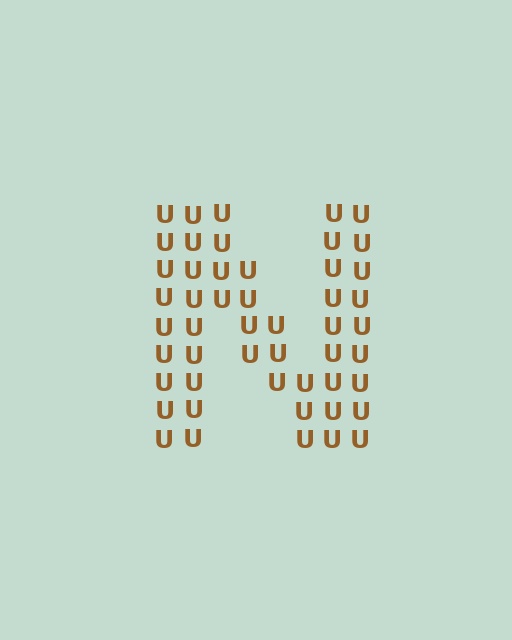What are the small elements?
The small elements are letter U's.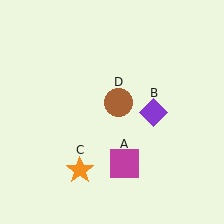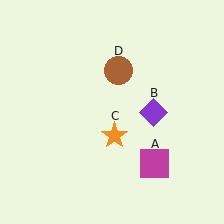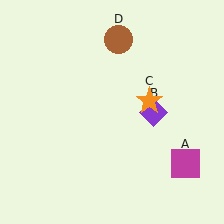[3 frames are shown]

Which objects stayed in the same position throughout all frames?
Purple diamond (object B) remained stationary.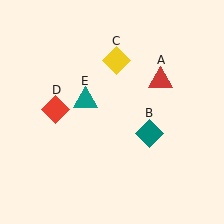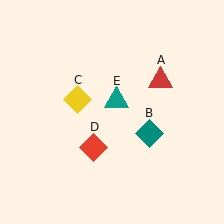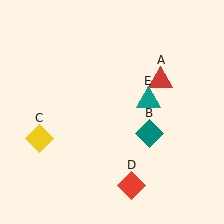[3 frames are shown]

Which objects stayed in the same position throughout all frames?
Red triangle (object A) and teal diamond (object B) remained stationary.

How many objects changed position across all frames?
3 objects changed position: yellow diamond (object C), red diamond (object D), teal triangle (object E).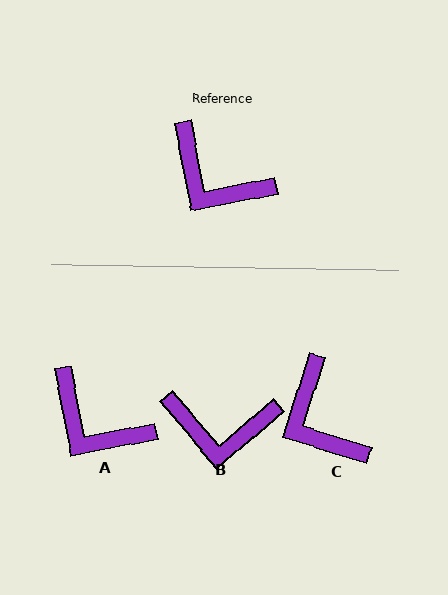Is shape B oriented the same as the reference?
No, it is off by about 30 degrees.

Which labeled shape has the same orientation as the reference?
A.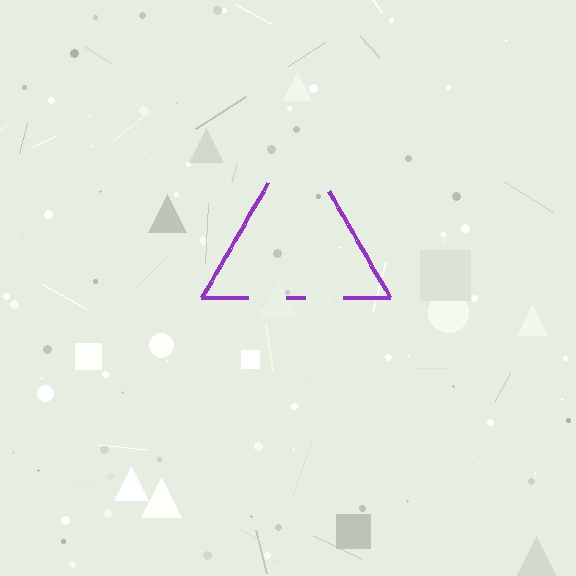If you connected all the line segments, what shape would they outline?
They would outline a triangle.